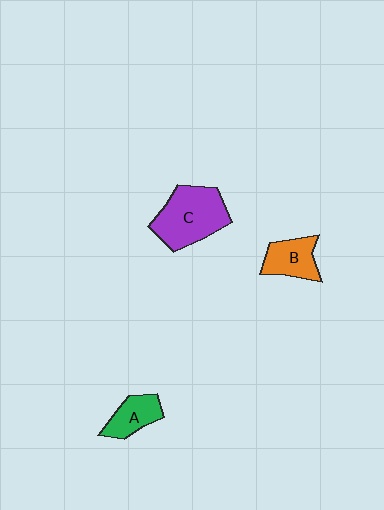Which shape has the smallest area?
Shape A (green).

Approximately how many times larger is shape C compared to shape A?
Approximately 2.0 times.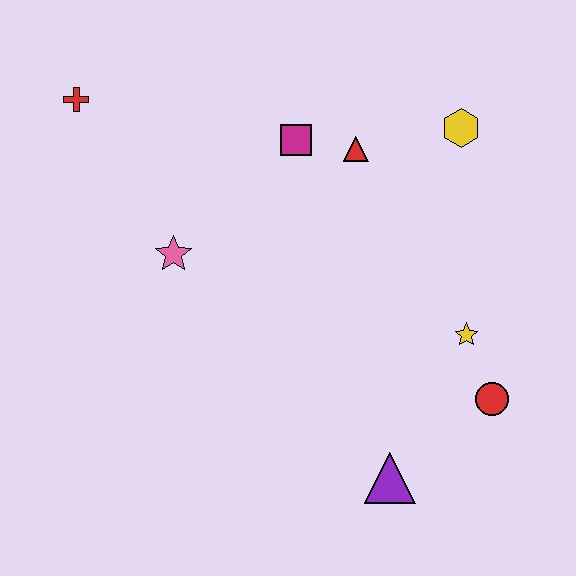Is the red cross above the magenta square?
Yes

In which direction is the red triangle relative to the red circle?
The red triangle is above the red circle.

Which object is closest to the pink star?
The magenta square is closest to the pink star.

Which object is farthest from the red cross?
The red circle is farthest from the red cross.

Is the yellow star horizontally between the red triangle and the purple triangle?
No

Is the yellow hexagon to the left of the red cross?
No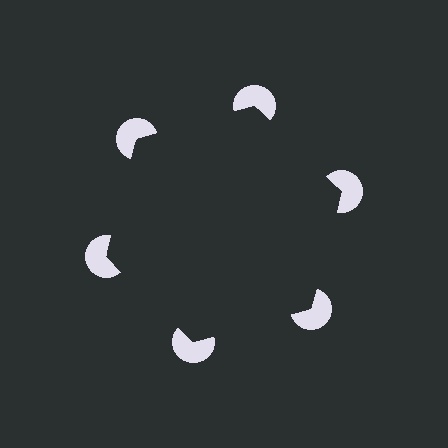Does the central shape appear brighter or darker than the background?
It typically appears slightly darker than the background, even though no actual brightness change is drawn.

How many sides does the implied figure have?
6 sides.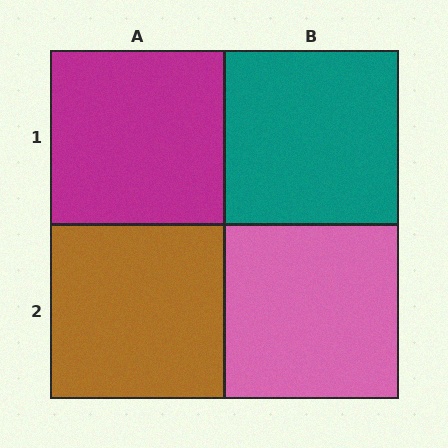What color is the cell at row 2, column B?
Pink.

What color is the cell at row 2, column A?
Brown.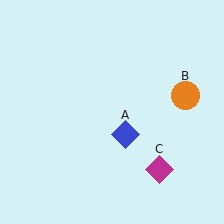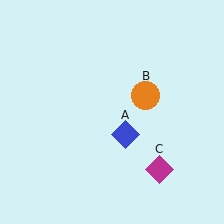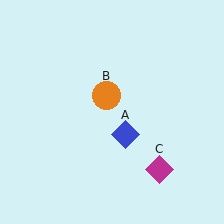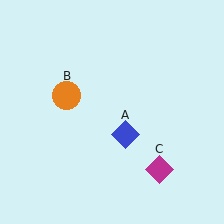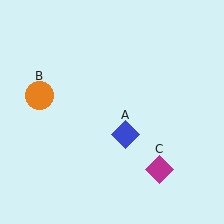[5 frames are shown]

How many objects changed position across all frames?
1 object changed position: orange circle (object B).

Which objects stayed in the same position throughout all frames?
Blue diamond (object A) and magenta diamond (object C) remained stationary.